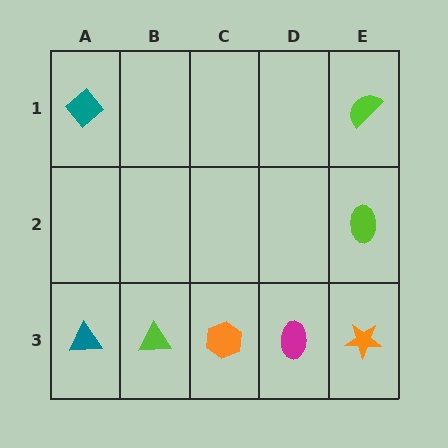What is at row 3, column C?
An orange hexagon.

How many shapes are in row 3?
5 shapes.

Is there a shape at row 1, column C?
No, that cell is empty.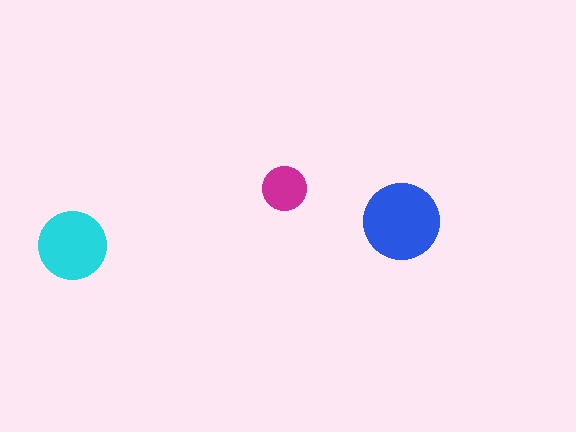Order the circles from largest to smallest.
the blue one, the cyan one, the magenta one.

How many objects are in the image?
There are 3 objects in the image.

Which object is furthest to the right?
The blue circle is rightmost.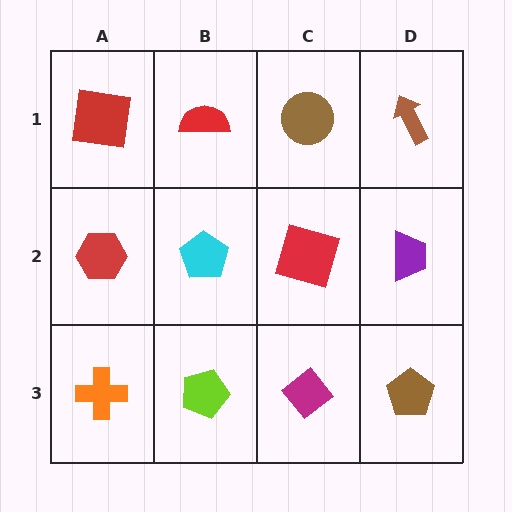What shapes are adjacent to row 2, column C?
A brown circle (row 1, column C), a magenta diamond (row 3, column C), a cyan pentagon (row 2, column B), a purple trapezoid (row 2, column D).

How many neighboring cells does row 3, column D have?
2.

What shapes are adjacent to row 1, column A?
A red hexagon (row 2, column A), a red semicircle (row 1, column B).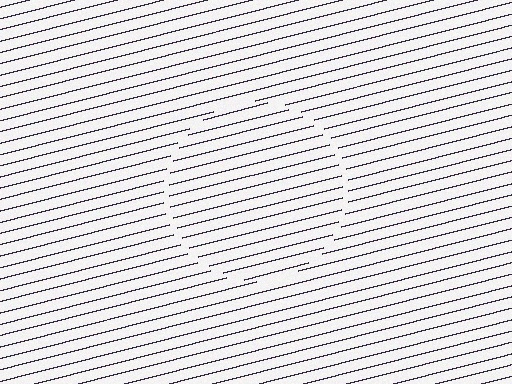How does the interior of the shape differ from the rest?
The interior of the shape contains the same grating, shifted by half a period — the contour is defined by the phase discontinuity where line-ends from the inner and outer gratings abut.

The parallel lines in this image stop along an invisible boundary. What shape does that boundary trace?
An illusory circle. The interior of the shape contains the same grating, shifted by half a period — the contour is defined by the phase discontinuity where line-ends from the inner and outer gratings abut.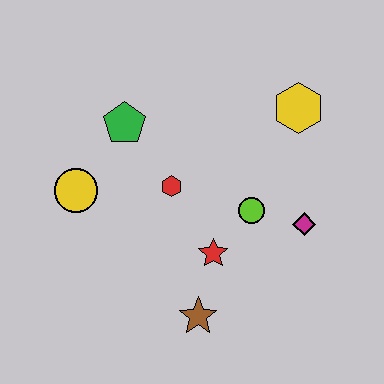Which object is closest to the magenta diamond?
The lime circle is closest to the magenta diamond.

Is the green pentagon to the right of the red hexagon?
No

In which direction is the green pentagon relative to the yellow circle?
The green pentagon is above the yellow circle.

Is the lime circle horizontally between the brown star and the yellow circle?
No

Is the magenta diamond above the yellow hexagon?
No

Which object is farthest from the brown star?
The yellow hexagon is farthest from the brown star.